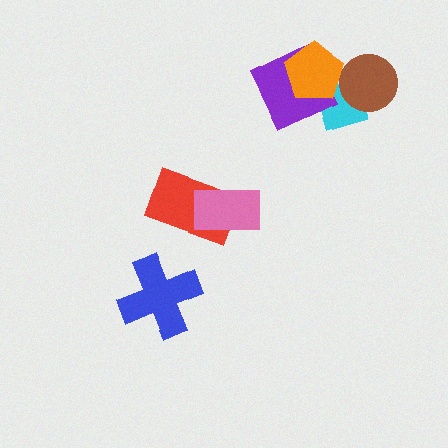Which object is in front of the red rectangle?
The pink rectangle is in front of the red rectangle.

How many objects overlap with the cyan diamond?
3 objects overlap with the cyan diamond.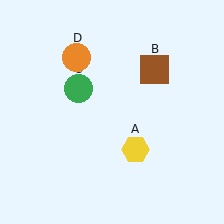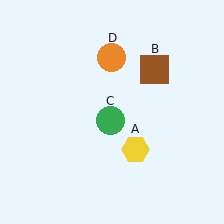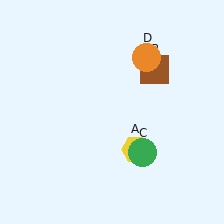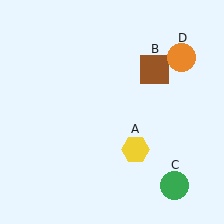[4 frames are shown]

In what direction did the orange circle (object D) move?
The orange circle (object D) moved right.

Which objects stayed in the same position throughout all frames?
Yellow hexagon (object A) and brown square (object B) remained stationary.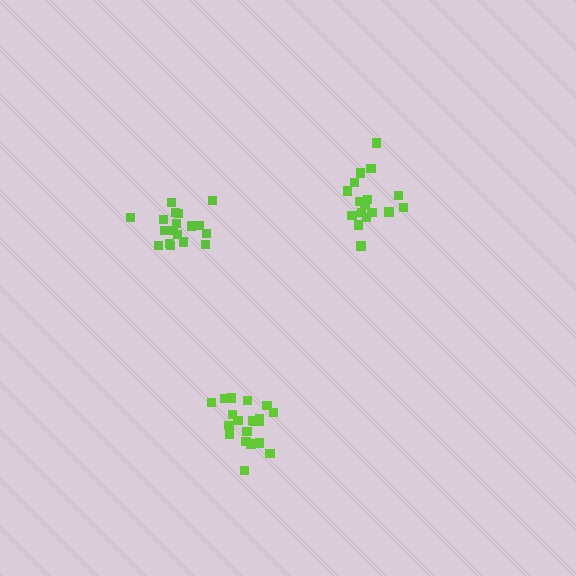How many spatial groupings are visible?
There are 3 spatial groupings.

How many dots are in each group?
Group 1: 18 dots, Group 2: 17 dots, Group 3: 20 dots (55 total).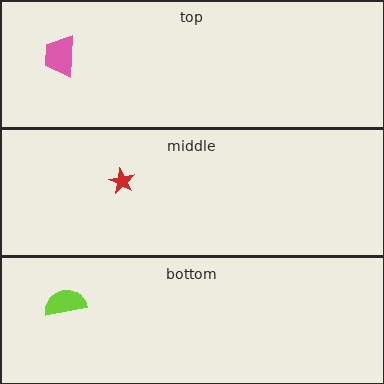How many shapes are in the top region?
1.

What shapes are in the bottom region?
The lime semicircle.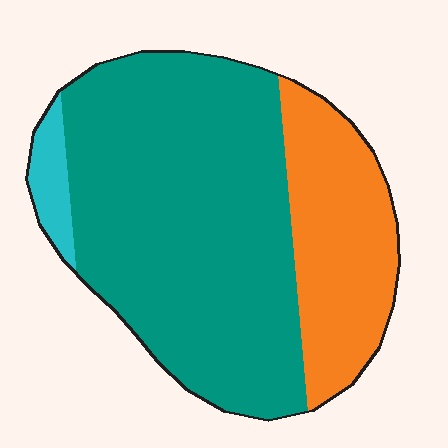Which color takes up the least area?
Cyan, at roughly 5%.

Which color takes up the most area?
Teal, at roughly 70%.